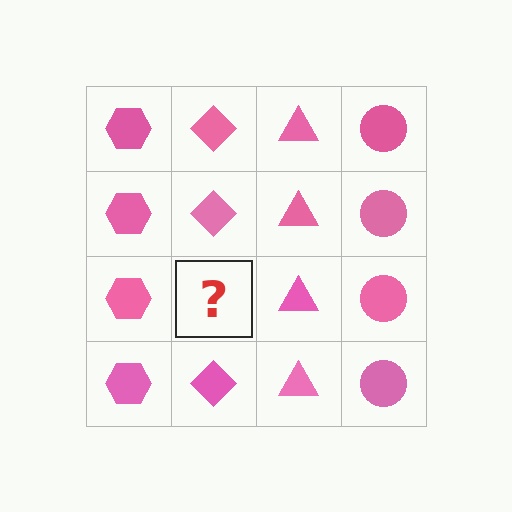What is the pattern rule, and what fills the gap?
The rule is that each column has a consistent shape. The gap should be filled with a pink diamond.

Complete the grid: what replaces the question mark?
The question mark should be replaced with a pink diamond.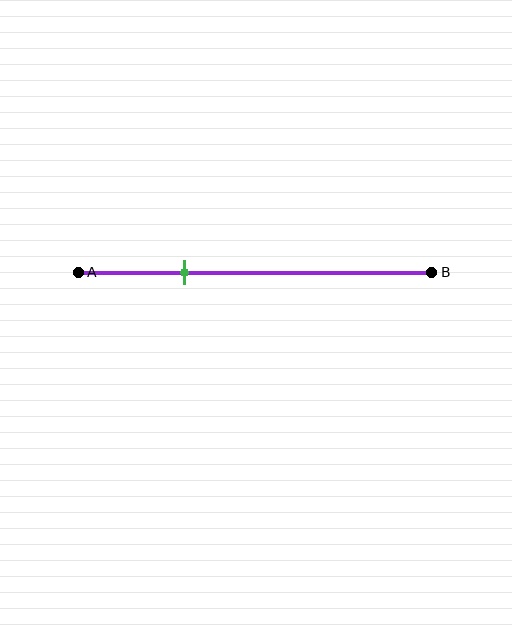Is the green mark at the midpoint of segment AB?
No, the mark is at about 30% from A, not at the 50% midpoint.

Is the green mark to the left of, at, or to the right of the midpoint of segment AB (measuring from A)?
The green mark is to the left of the midpoint of segment AB.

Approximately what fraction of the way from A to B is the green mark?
The green mark is approximately 30% of the way from A to B.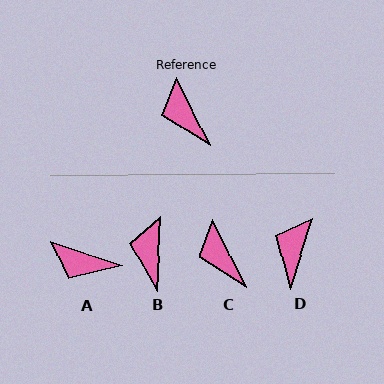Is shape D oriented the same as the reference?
No, it is off by about 44 degrees.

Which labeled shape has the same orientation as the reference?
C.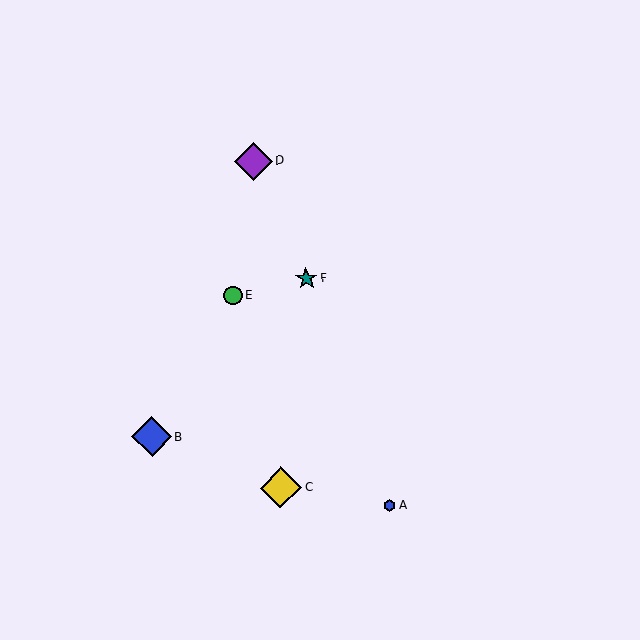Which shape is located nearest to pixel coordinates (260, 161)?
The purple diamond (labeled D) at (253, 161) is nearest to that location.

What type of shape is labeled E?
Shape E is a green circle.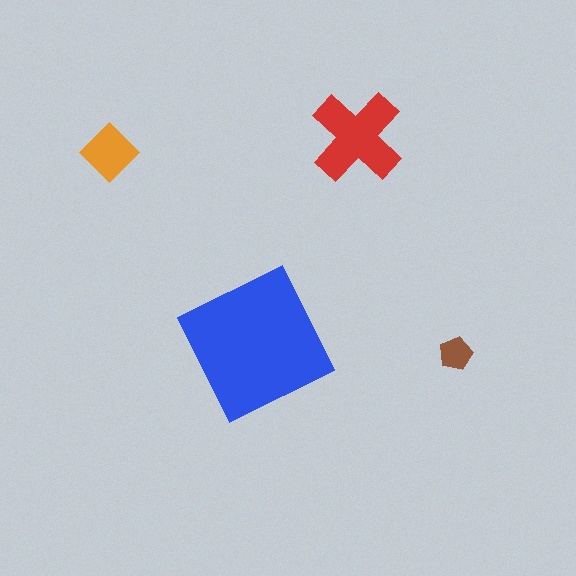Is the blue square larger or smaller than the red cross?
Larger.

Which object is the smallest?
The brown pentagon.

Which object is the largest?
The blue square.